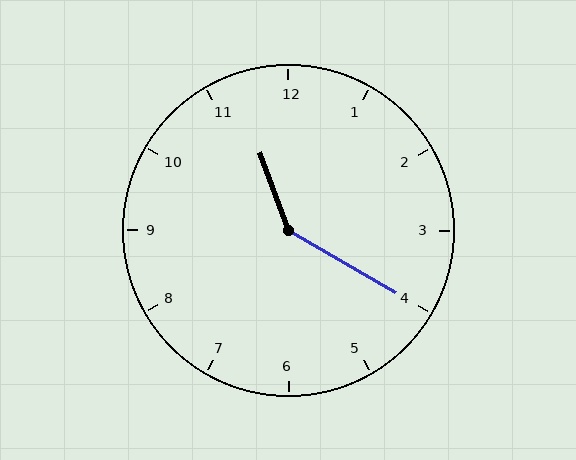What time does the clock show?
11:20.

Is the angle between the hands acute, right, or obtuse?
It is obtuse.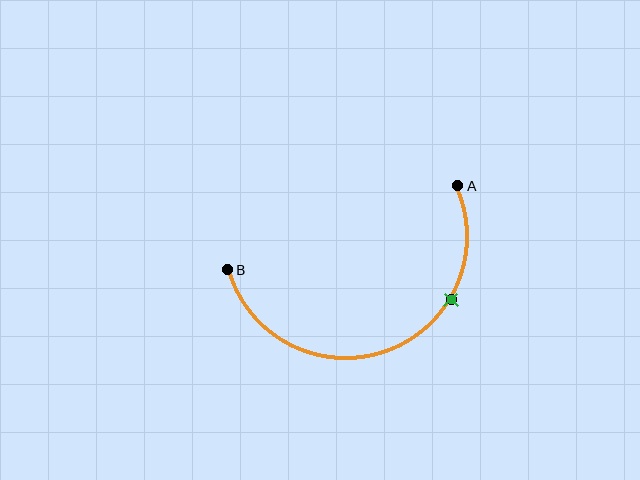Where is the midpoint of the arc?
The arc midpoint is the point on the curve farthest from the straight line joining A and B. It sits below that line.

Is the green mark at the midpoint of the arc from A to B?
No. The green mark lies on the arc but is closer to endpoint A. The arc midpoint would be at the point on the curve equidistant along the arc from both A and B.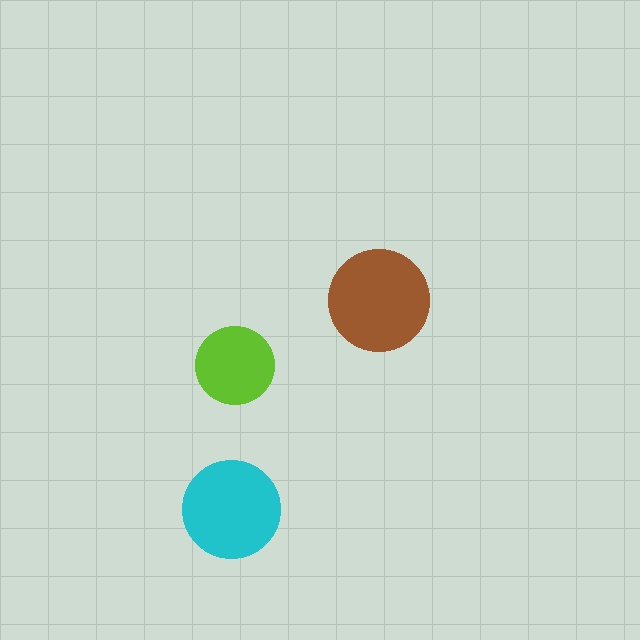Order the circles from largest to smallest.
the brown one, the cyan one, the lime one.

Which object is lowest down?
The cyan circle is bottommost.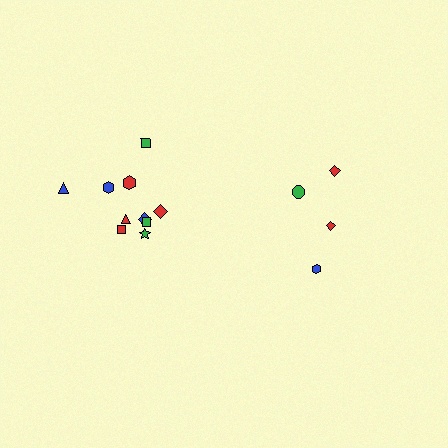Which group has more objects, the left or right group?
The left group.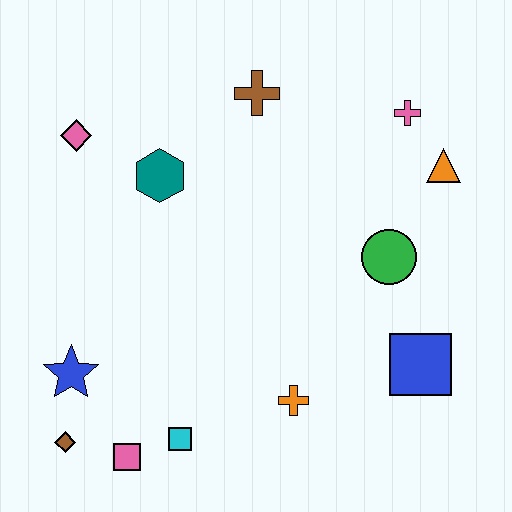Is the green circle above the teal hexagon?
No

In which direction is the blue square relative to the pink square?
The blue square is to the right of the pink square.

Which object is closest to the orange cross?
The cyan square is closest to the orange cross.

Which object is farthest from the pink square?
The pink cross is farthest from the pink square.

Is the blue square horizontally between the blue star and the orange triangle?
Yes